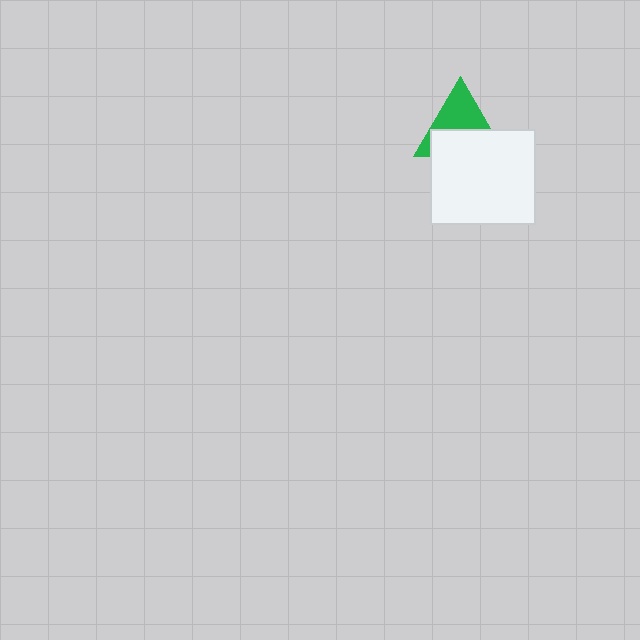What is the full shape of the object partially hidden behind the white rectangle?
The partially hidden object is a green triangle.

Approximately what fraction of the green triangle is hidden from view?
Roughly 50% of the green triangle is hidden behind the white rectangle.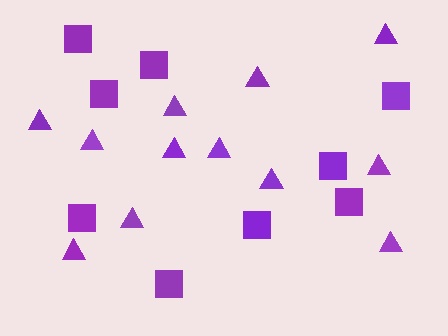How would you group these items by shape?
There are 2 groups: one group of triangles (12) and one group of squares (9).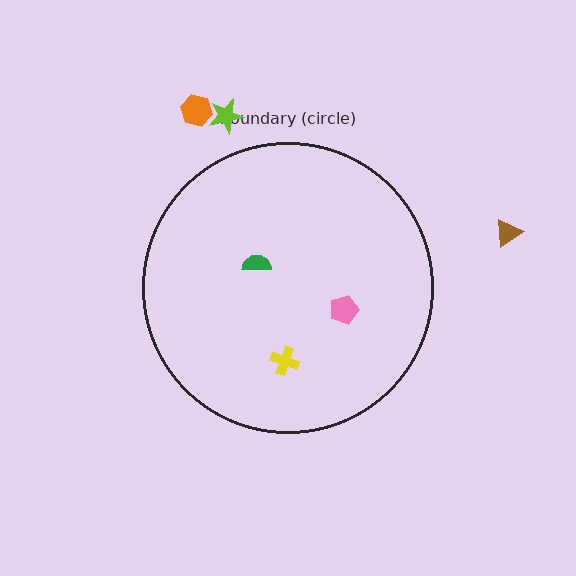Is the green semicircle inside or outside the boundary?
Inside.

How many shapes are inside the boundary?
3 inside, 3 outside.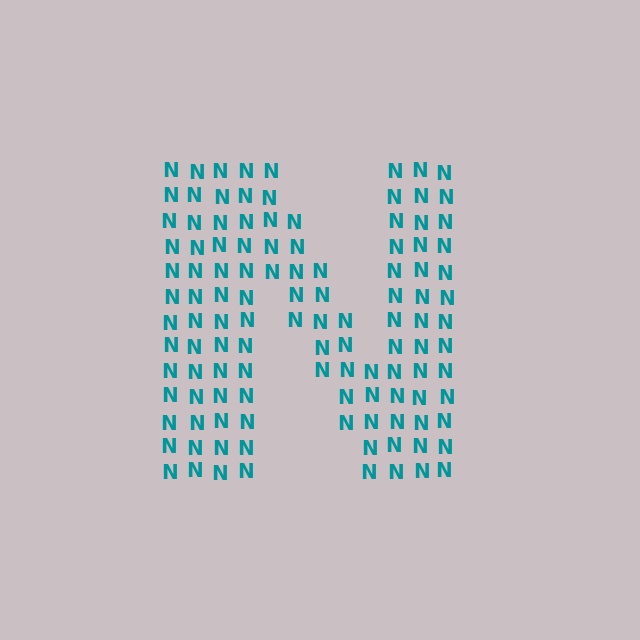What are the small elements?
The small elements are letter N's.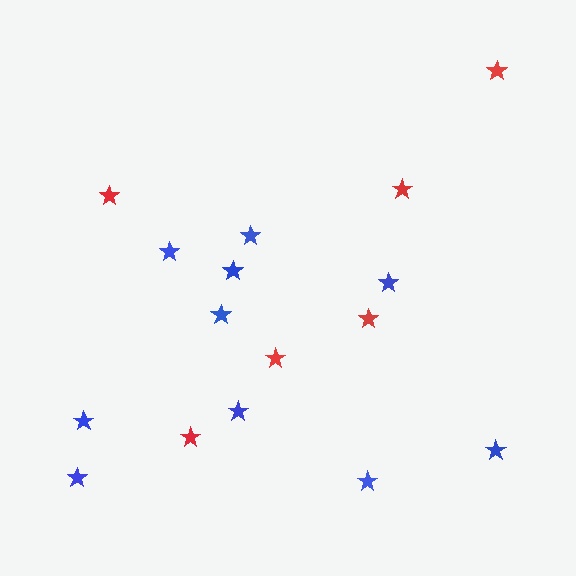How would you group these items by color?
There are 2 groups: one group of red stars (6) and one group of blue stars (10).